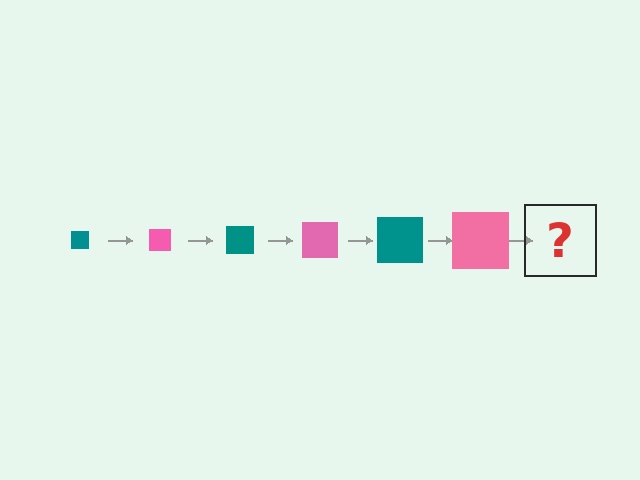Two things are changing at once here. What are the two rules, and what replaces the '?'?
The two rules are that the square grows larger each step and the color cycles through teal and pink. The '?' should be a teal square, larger than the previous one.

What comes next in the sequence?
The next element should be a teal square, larger than the previous one.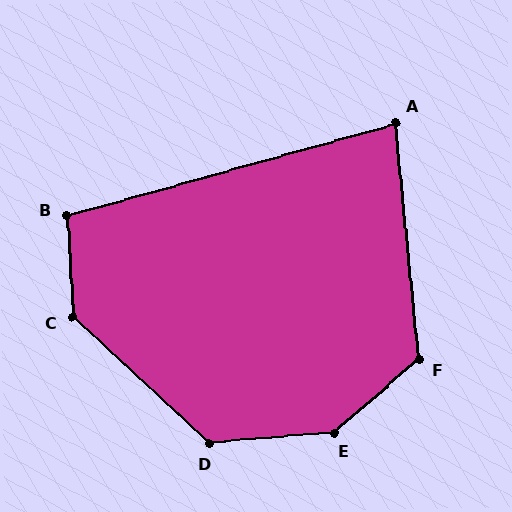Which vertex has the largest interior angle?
E, at approximately 144 degrees.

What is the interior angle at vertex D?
Approximately 132 degrees (obtuse).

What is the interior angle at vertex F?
Approximately 125 degrees (obtuse).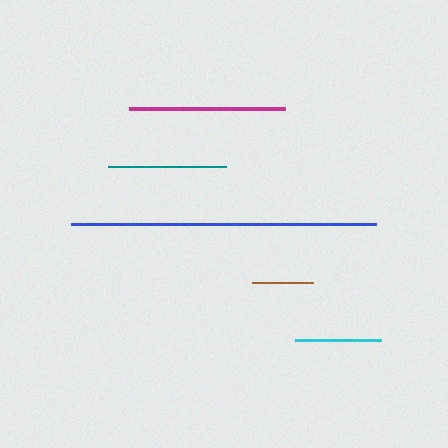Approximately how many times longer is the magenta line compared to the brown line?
The magenta line is approximately 2.6 times the length of the brown line.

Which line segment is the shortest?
The brown line is the shortest at approximately 61 pixels.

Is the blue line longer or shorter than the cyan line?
The blue line is longer than the cyan line.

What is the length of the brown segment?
The brown segment is approximately 61 pixels long.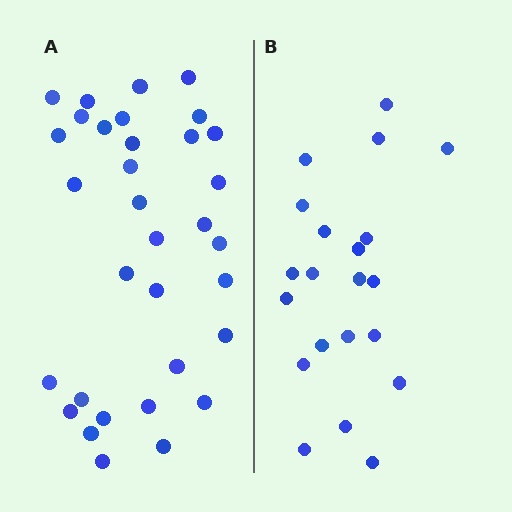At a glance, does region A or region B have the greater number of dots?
Region A (the left region) has more dots.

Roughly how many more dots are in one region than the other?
Region A has roughly 12 or so more dots than region B.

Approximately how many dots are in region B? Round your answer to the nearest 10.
About 20 dots. (The exact count is 21, which rounds to 20.)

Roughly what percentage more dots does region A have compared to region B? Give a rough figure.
About 55% more.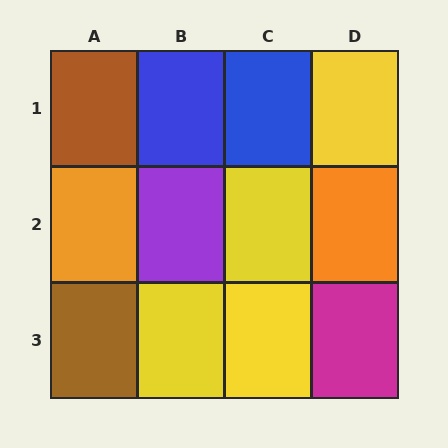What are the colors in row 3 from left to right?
Brown, yellow, yellow, magenta.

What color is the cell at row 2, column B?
Purple.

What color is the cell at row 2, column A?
Orange.